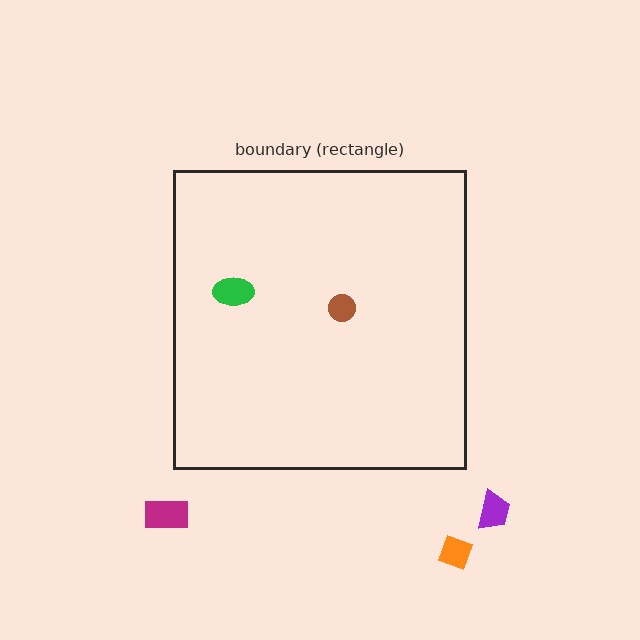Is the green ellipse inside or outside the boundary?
Inside.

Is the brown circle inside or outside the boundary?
Inside.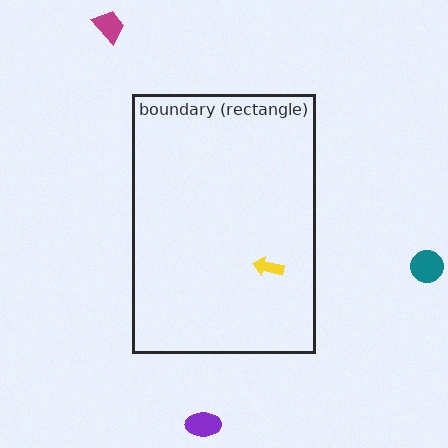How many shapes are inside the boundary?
1 inside, 3 outside.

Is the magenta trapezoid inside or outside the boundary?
Outside.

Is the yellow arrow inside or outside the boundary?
Inside.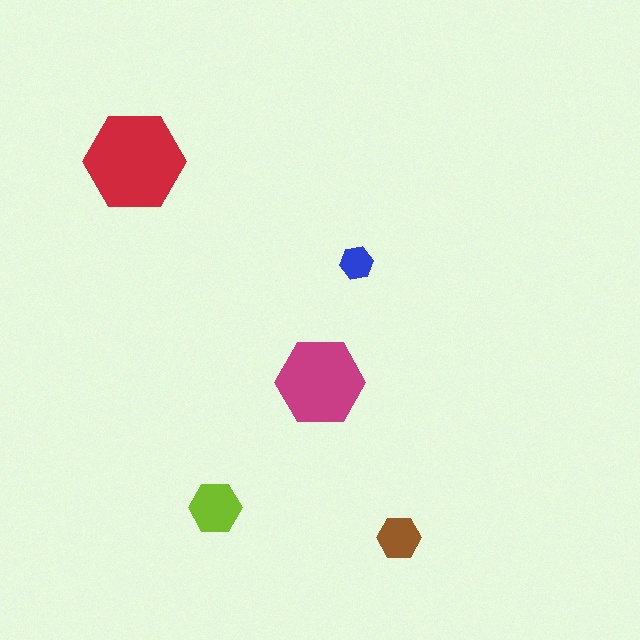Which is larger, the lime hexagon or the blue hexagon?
The lime one.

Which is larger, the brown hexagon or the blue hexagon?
The brown one.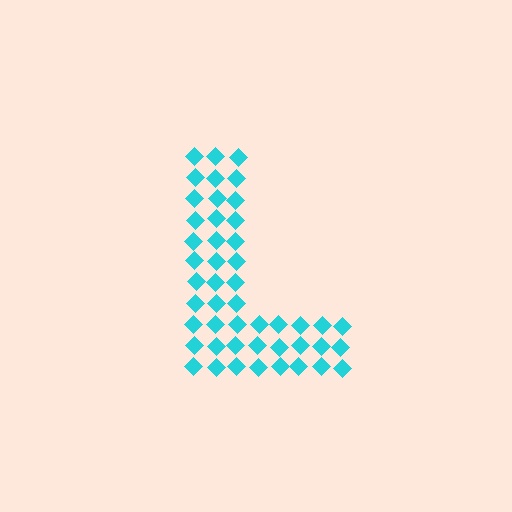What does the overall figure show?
The overall figure shows the letter L.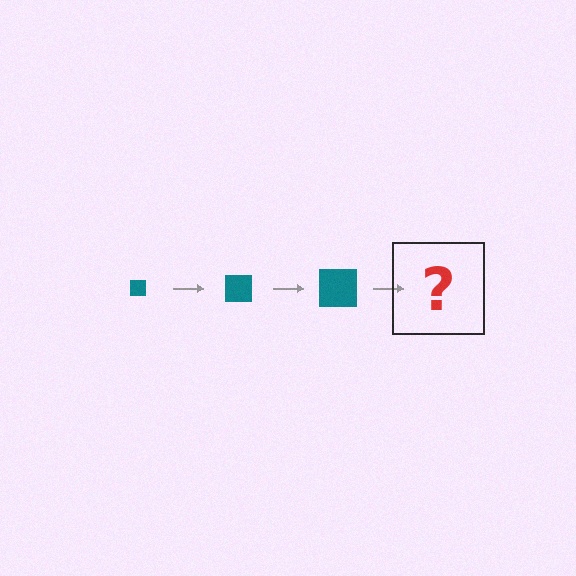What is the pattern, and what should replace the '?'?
The pattern is that the square gets progressively larger each step. The '?' should be a teal square, larger than the previous one.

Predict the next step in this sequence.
The next step is a teal square, larger than the previous one.